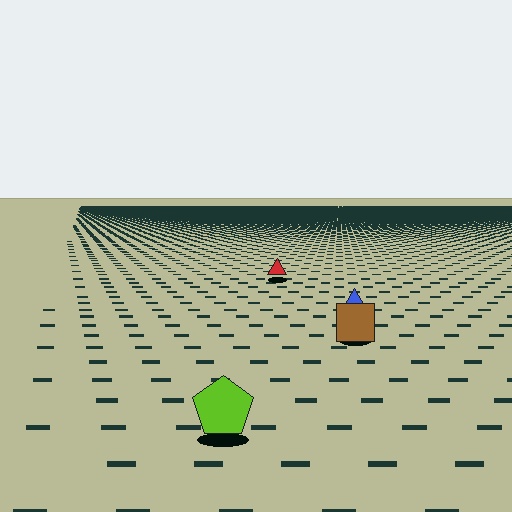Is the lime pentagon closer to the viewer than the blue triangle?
Yes. The lime pentagon is closer — you can tell from the texture gradient: the ground texture is coarser near it.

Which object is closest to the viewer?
The lime pentagon is closest. The texture marks near it are larger and more spread out.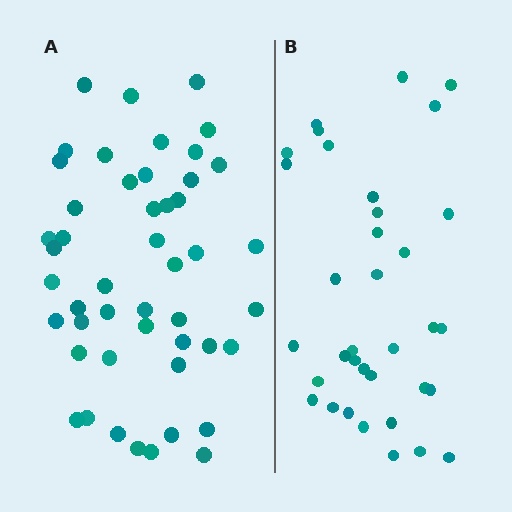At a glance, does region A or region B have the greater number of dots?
Region A (the left region) has more dots.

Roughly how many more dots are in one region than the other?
Region A has approximately 15 more dots than region B.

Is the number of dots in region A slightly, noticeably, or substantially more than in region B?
Region A has noticeably more, but not dramatically so. The ratio is roughly 1.4 to 1.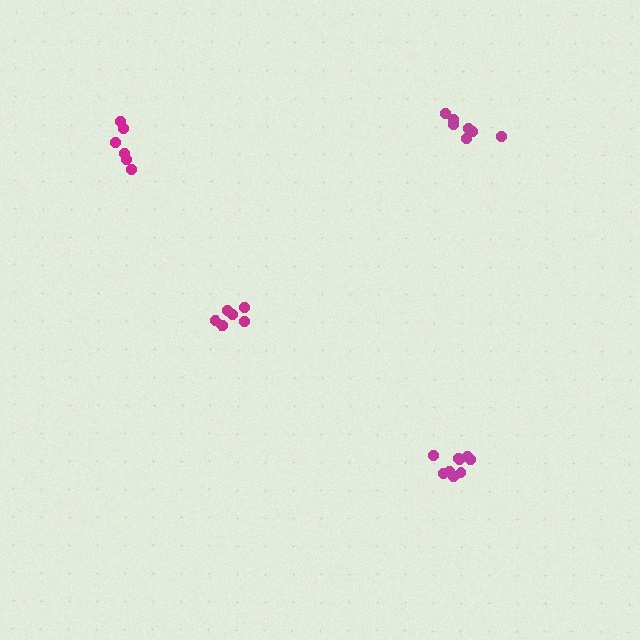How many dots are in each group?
Group 1: 6 dots, Group 2: 7 dots, Group 3: 9 dots, Group 4: 7 dots (29 total).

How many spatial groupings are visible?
There are 4 spatial groupings.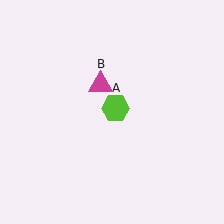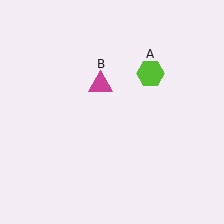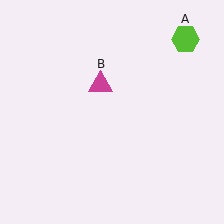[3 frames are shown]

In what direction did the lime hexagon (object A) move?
The lime hexagon (object A) moved up and to the right.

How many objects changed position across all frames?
1 object changed position: lime hexagon (object A).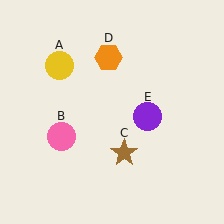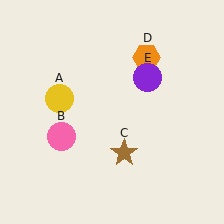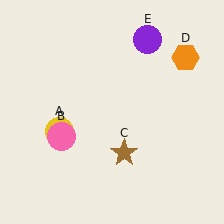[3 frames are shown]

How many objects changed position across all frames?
3 objects changed position: yellow circle (object A), orange hexagon (object D), purple circle (object E).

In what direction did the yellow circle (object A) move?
The yellow circle (object A) moved down.